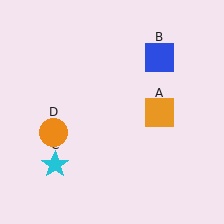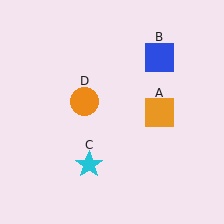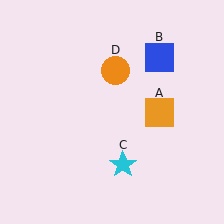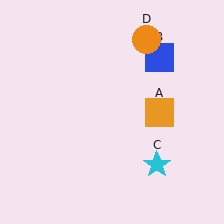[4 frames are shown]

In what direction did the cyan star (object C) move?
The cyan star (object C) moved right.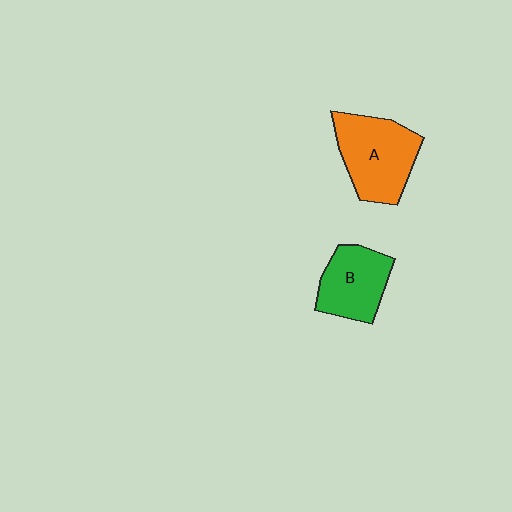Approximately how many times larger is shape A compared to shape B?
Approximately 1.3 times.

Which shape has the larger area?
Shape A (orange).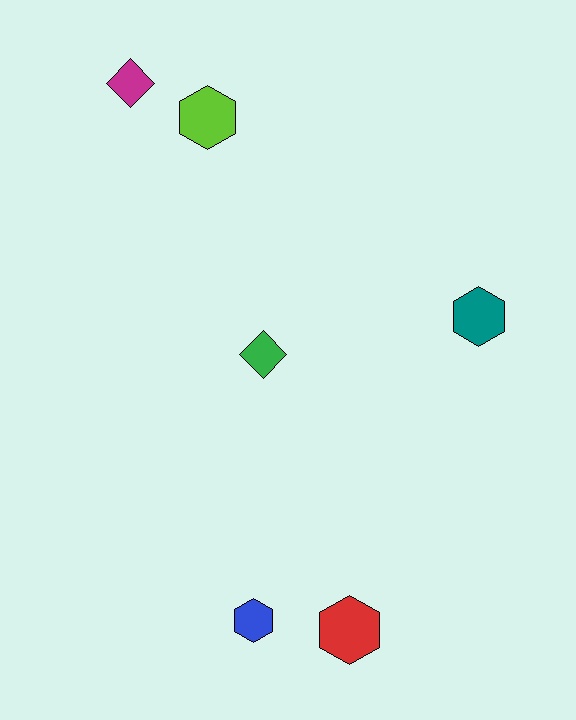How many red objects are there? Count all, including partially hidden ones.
There is 1 red object.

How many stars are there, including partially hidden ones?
There are no stars.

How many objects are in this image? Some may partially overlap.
There are 6 objects.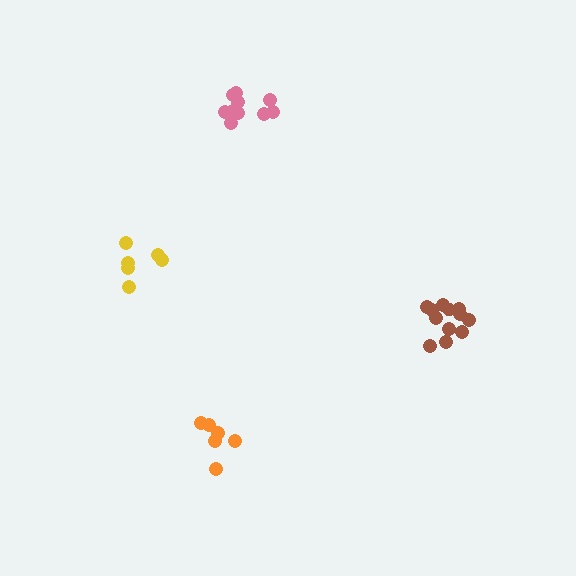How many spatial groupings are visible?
There are 4 spatial groupings.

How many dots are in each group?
Group 1: 6 dots, Group 2: 12 dots, Group 3: 6 dots, Group 4: 10 dots (34 total).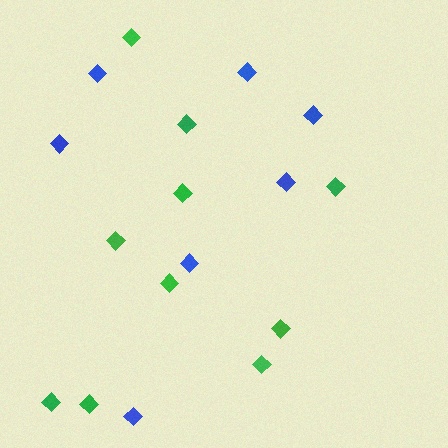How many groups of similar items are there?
There are 2 groups: one group of blue diamonds (7) and one group of green diamonds (10).